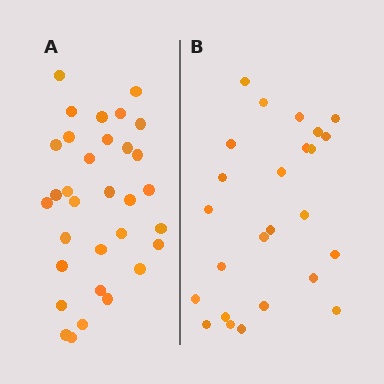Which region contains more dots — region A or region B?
Region A (the left region) has more dots.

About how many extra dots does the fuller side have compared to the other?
Region A has roughly 8 or so more dots than region B.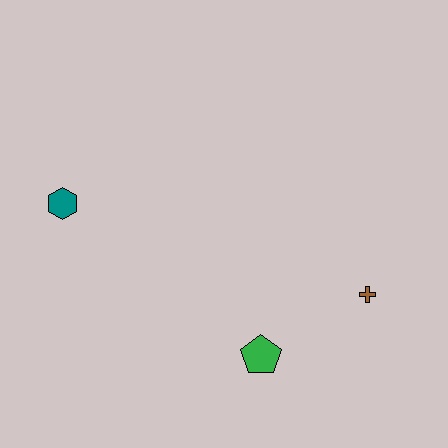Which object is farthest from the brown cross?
The teal hexagon is farthest from the brown cross.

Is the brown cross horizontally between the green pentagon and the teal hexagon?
No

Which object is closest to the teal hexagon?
The green pentagon is closest to the teal hexagon.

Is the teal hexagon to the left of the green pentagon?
Yes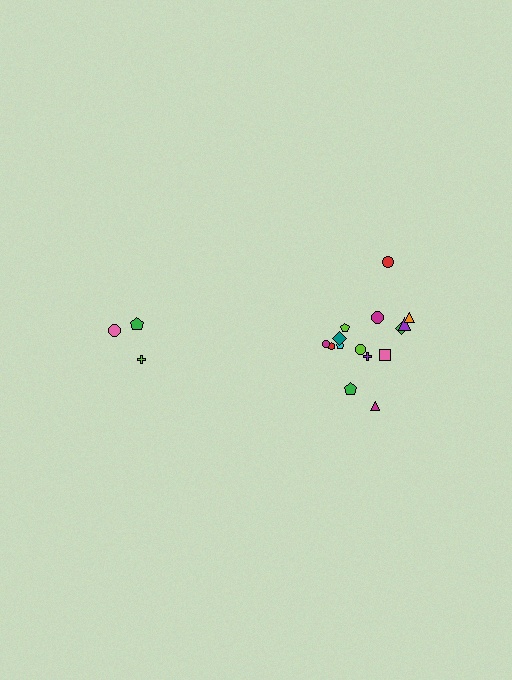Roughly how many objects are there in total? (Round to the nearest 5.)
Roughly 20 objects in total.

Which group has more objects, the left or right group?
The right group.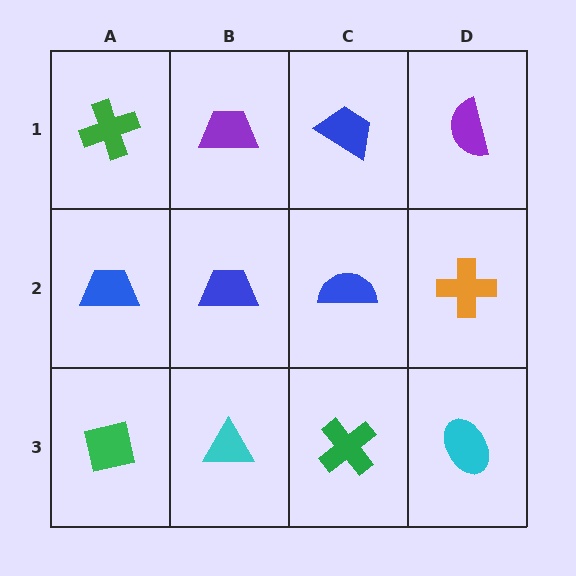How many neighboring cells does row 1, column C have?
3.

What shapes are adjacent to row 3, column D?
An orange cross (row 2, column D), a green cross (row 3, column C).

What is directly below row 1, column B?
A blue trapezoid.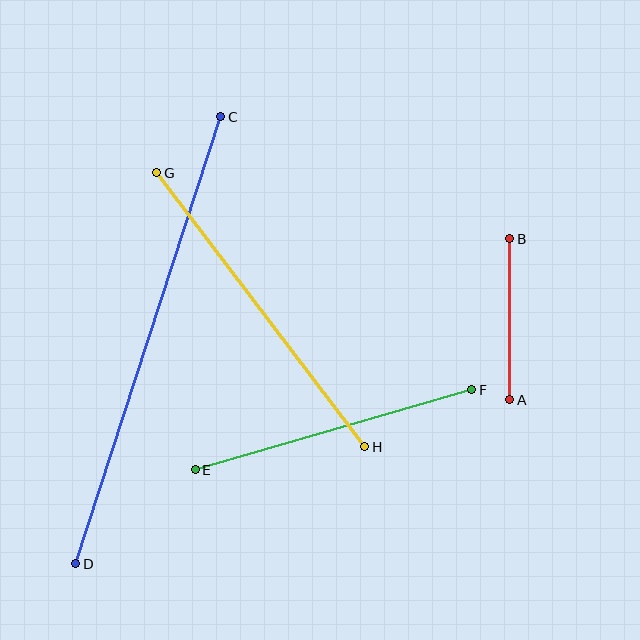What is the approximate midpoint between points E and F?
The midpoint is at approximately (333, 430) pixels.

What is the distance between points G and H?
The distance is approximately 344 pixels.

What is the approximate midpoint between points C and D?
The midpoint is at approximately (148, 340) pixels.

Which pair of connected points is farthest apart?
Points C and D are farthest apart.